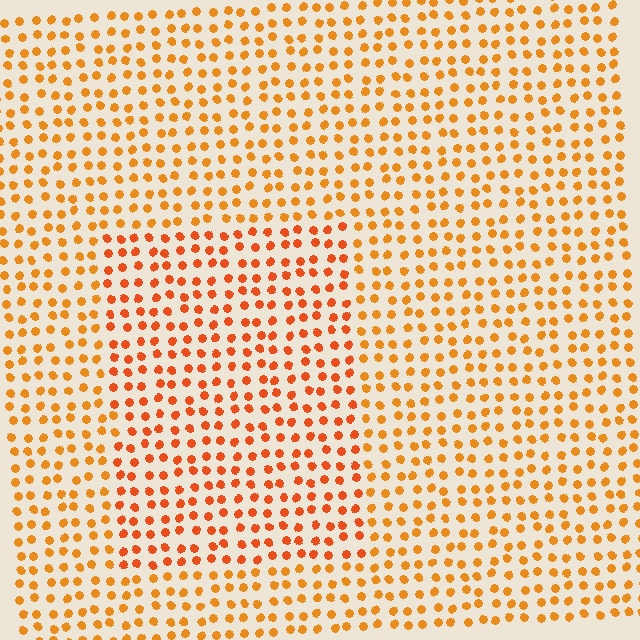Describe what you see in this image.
The image is filled with small orange elements in a uniform arrangement. A rectangle-shaped region is visible where the elements are tinted to a slightly different hue, forming a subtle color boundary.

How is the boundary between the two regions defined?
The boundary is defined purely by a slight shift in hue (about 18 degrees). Spacing, size, and orientation are identical on both sides.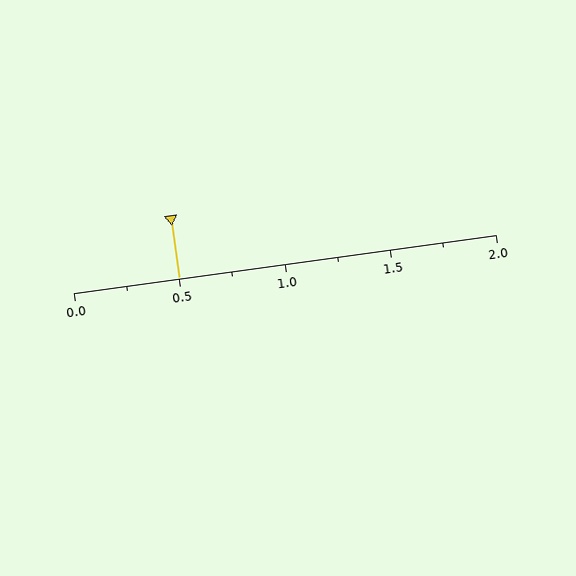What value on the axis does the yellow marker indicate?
The marker indicates approximately 0.5.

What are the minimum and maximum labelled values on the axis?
The axis runs from 0.0 to 2.0.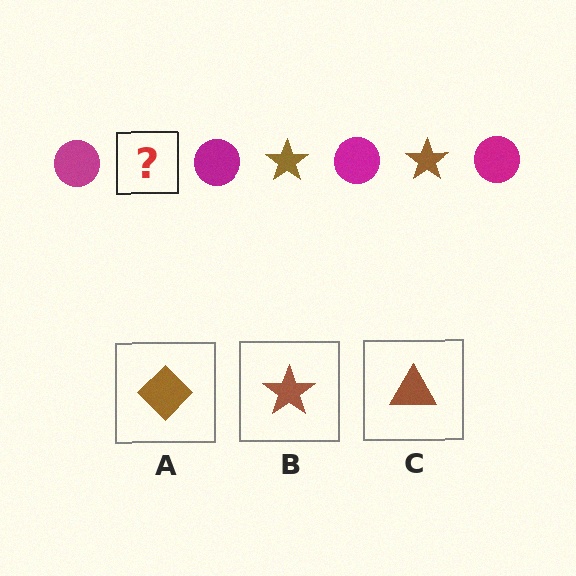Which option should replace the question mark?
Option B.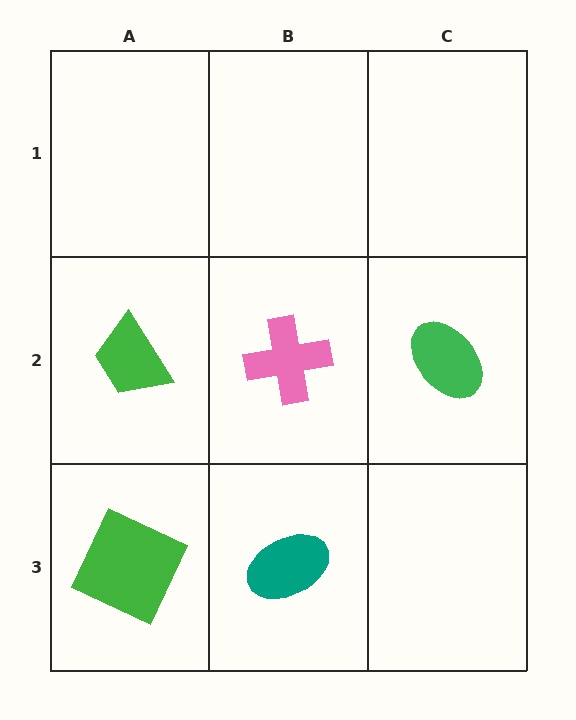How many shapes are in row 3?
2 shapes.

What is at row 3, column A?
A green square.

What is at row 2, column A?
A green trapezoid.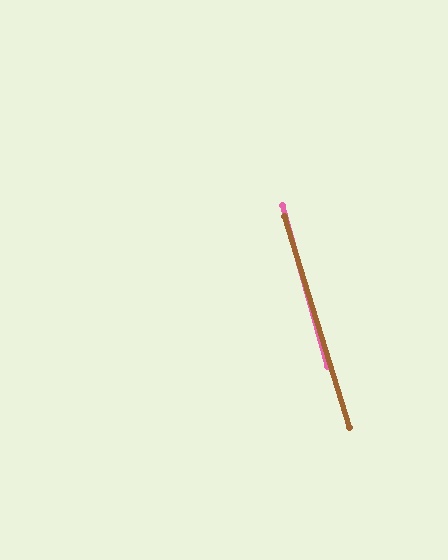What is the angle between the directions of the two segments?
Approximately 2 degrees.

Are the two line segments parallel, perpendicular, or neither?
Parallel — their directions differ by only 1.5°.